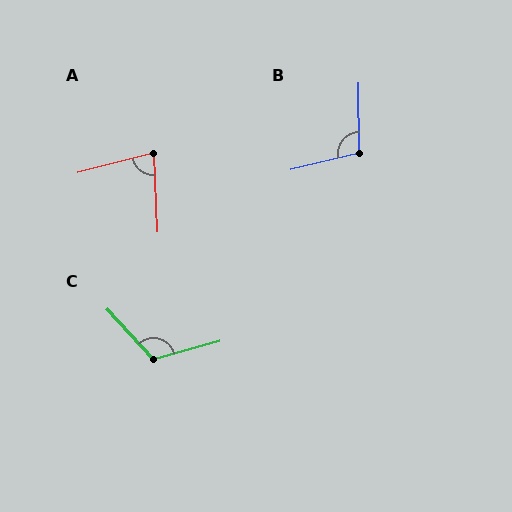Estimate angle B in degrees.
Approximately 103 degrees.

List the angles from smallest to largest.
A (78°), B (103°), C (117°).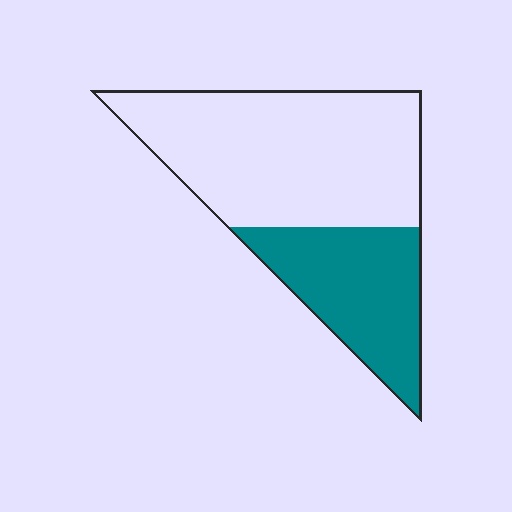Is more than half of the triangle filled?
No.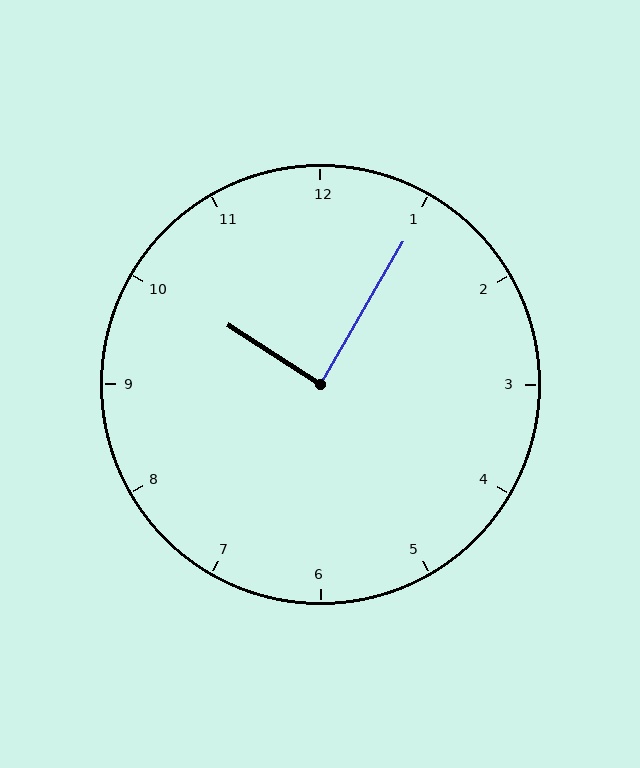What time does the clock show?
10:05.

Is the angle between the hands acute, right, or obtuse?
It is right.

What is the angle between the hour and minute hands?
Approximately 88 degrees.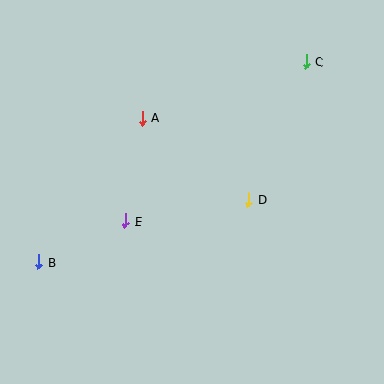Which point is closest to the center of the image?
Point D at (248, 199) is closest to the center.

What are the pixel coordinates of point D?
Point D is at (248, 199).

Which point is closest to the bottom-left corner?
Point B is closest to the bottom-left corner.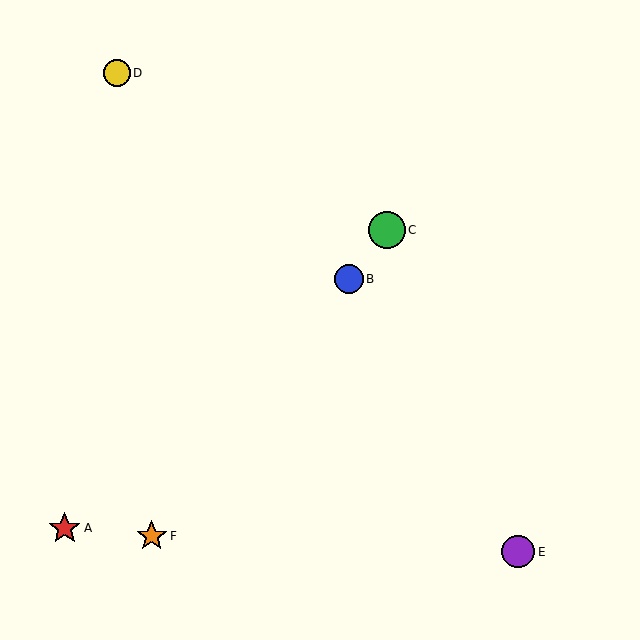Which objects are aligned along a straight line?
Objects B, C, F are aligned along a straight line.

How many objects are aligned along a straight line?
3 objects (B, C, F) are aligned along a straight line.